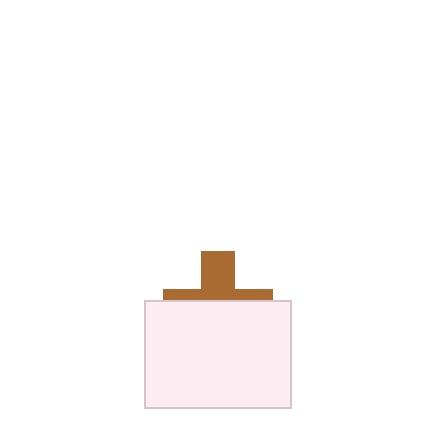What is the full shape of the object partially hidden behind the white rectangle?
The partially hidden object is a brown cross.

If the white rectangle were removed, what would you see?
You would see the complete brown cross.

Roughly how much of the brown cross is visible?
A small part of it is visible (roughly 38%).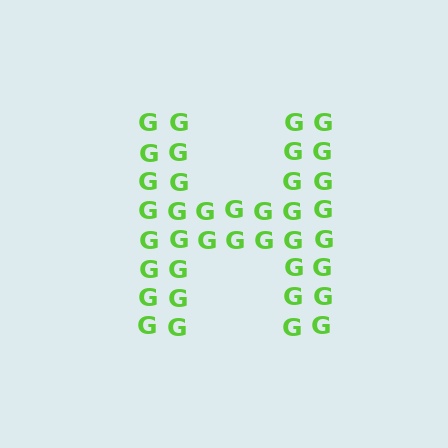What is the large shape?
The large shape is the letter H.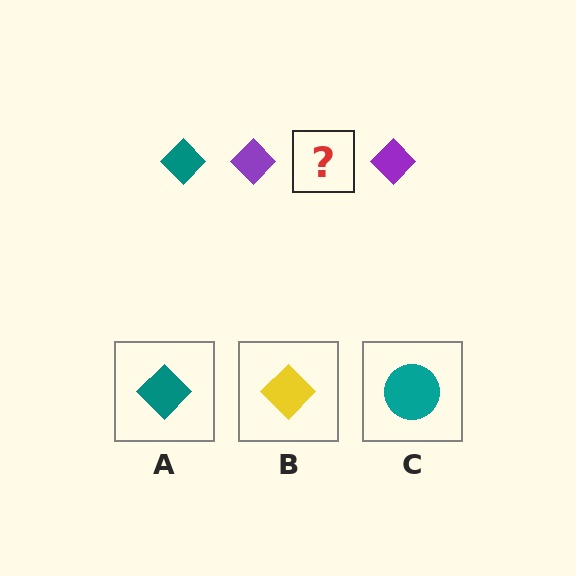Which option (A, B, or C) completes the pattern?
A.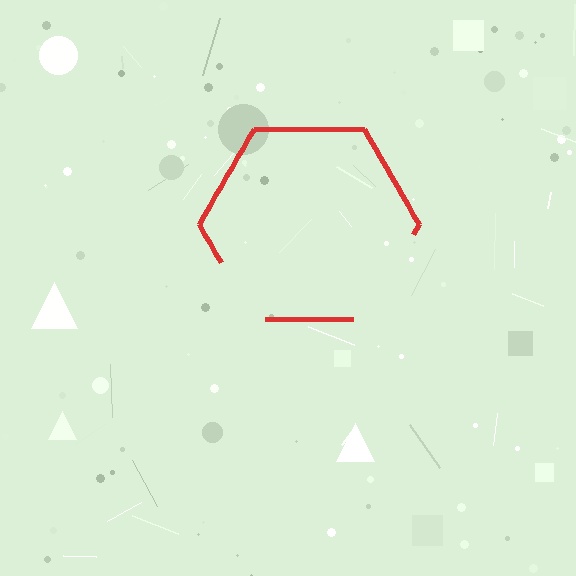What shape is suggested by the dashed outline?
The dashed outline suggests a hexagon.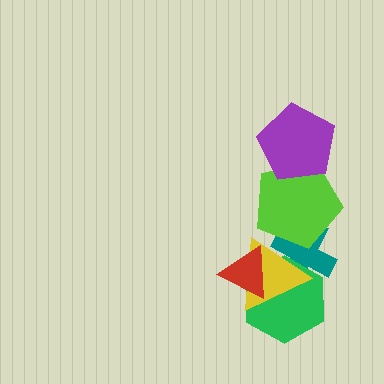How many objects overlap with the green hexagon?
3 objects overlap with the green hexagon.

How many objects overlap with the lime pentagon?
3 objects overlap with the lime pentagon.